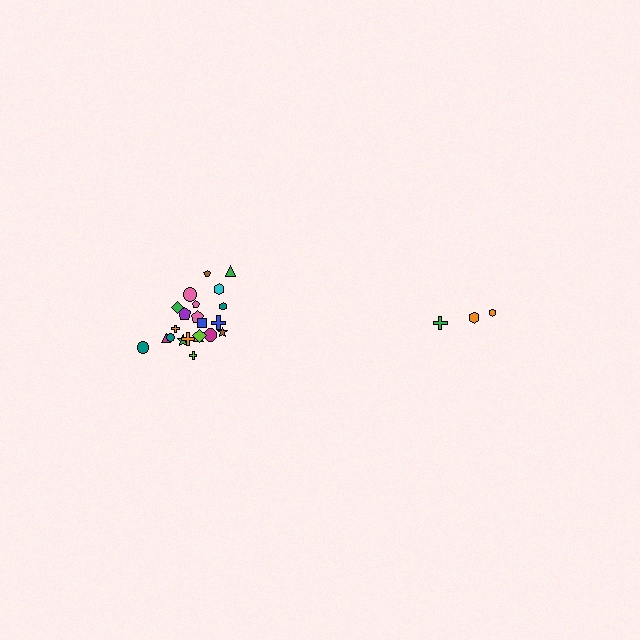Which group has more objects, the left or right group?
The left group.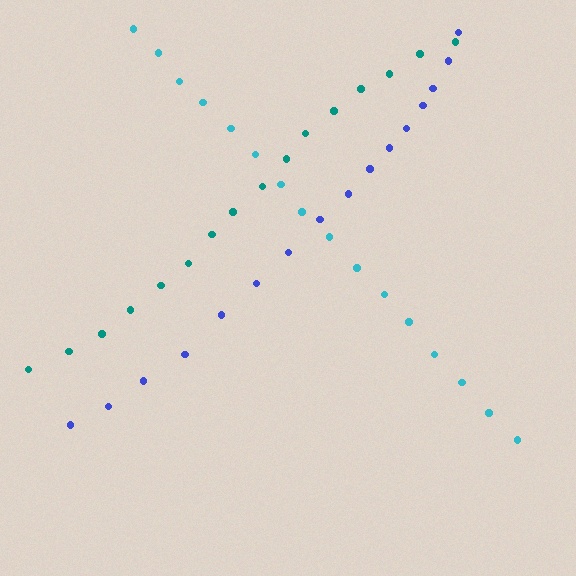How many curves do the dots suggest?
There are 3 distinct paths.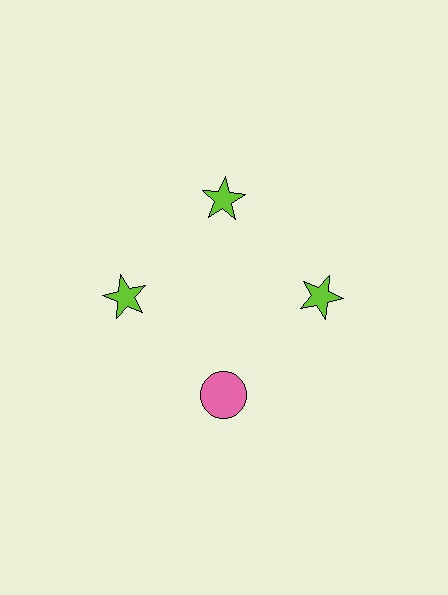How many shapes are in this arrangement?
There are 4 shapes arranged in a ring pattern.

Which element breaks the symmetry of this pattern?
The pink circle at roughly the 6 o'clock position breaks the symmetry. All other shapes are lime stars.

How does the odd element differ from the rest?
It differs in both color (pink instead of lime) and shape (circle instead of star).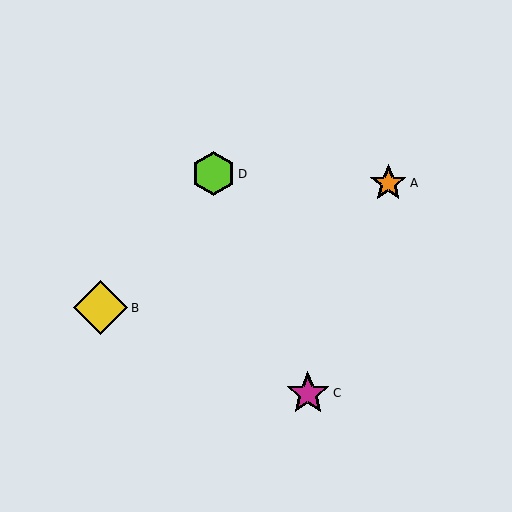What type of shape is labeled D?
Shape D is a lime hexagon.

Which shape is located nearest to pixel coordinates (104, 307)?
The yellow diamond (labeled B) at (101, 308) is nearest to that location.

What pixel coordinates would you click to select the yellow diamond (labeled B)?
Click at (101, 308) to select the yellow diamond B.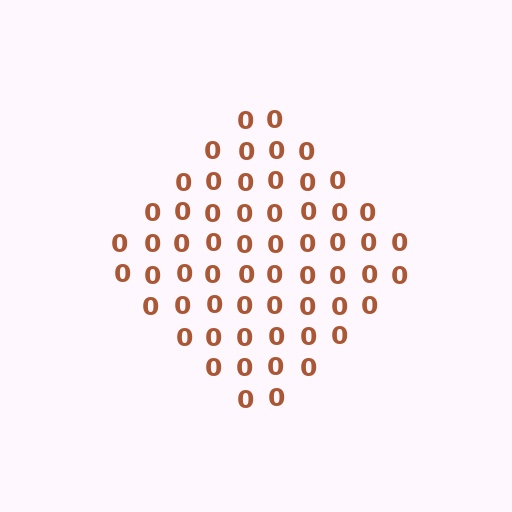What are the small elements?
The small elements are digit 0's.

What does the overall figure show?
The overall figure shows a diamond.